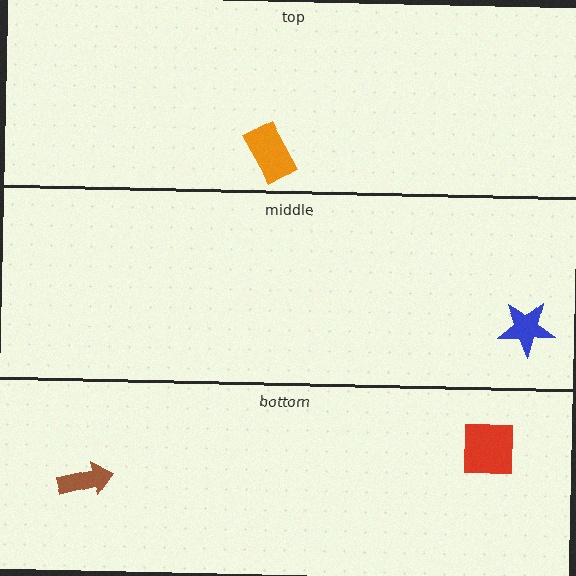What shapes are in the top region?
The orange rectangle.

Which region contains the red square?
The bottom region.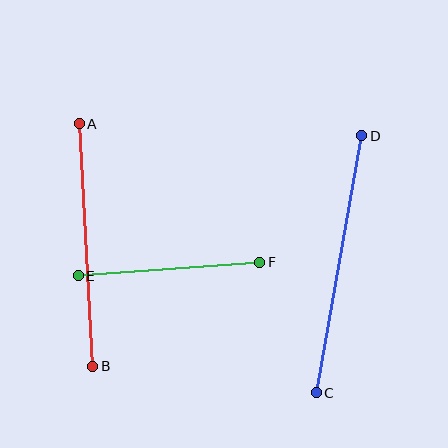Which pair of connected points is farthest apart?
Points C and D are farthest apart.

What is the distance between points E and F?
The distance is approximately 182 pixels.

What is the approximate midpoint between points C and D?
The midpoint is at approximately (339, 264) pixels.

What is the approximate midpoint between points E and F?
The midpoint is at approximately (169, 269) pixels.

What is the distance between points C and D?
The distance is approximately 261 pixels.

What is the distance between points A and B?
The distance is approximately 243 pixels.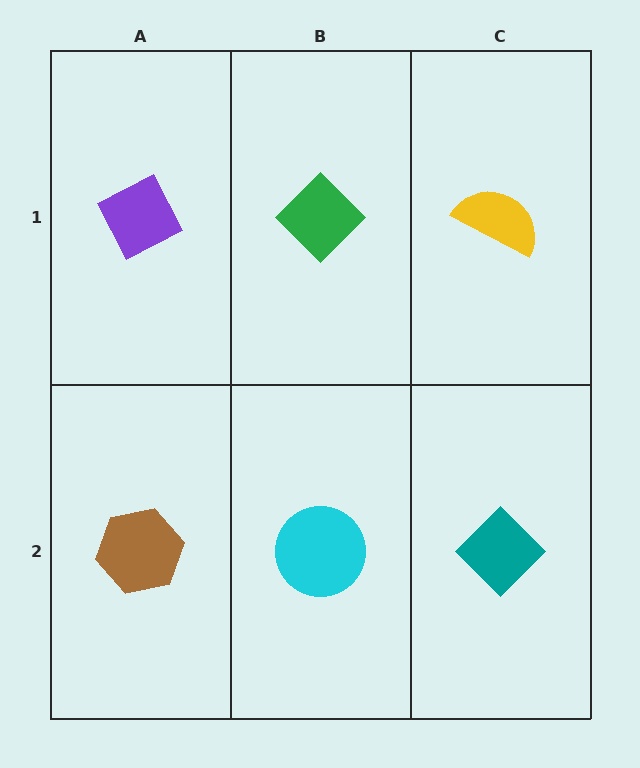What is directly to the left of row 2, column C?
A cyan circle.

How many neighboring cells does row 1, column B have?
3.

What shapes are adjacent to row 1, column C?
A teal diamond (row 2, column C), a green diamond (row 1, column B).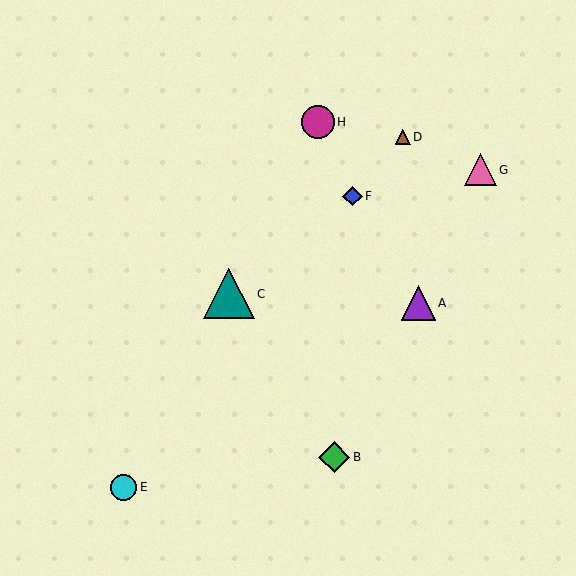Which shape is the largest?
The teal triangle (labeled C) is the largest.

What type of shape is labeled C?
Shape C is a teal triangle.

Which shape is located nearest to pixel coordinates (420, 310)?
The purple triangle (labeled A) at (418, 303) is nearest to that location.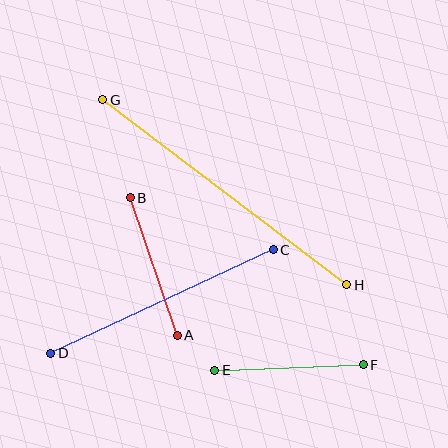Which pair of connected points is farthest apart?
Points G and H are farthest apart.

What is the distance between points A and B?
The distance is approximately 145 pixels.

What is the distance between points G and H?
The distance is approximately 306 pixels.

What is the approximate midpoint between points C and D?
The midpoint is at approximately (162, 301) pixels.